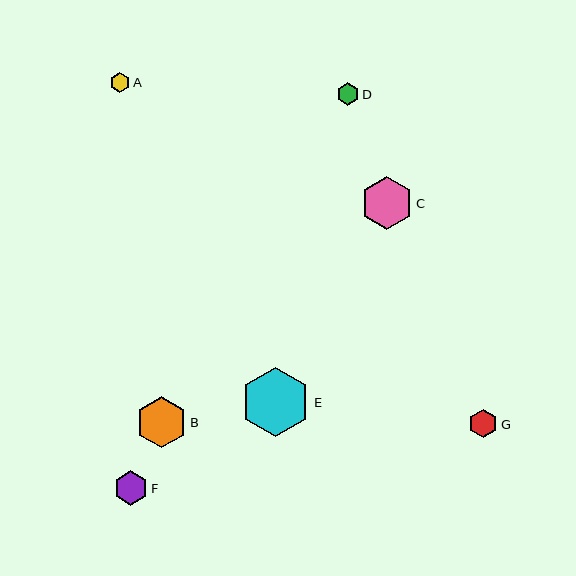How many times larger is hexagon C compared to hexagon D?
Hexagon C is approximately 2.3 times the size of hexagon D.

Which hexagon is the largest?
Hexagon E is the largest with a size of approximately 70 pixels.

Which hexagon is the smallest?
Hexagon A is the smallest with a size of approximately 20 pixels.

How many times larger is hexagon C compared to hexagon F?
Hexagon C is approximately 1.5 times the size of hexagon F.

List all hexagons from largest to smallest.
From largest to smallest: E, C, B, F, G, D, A.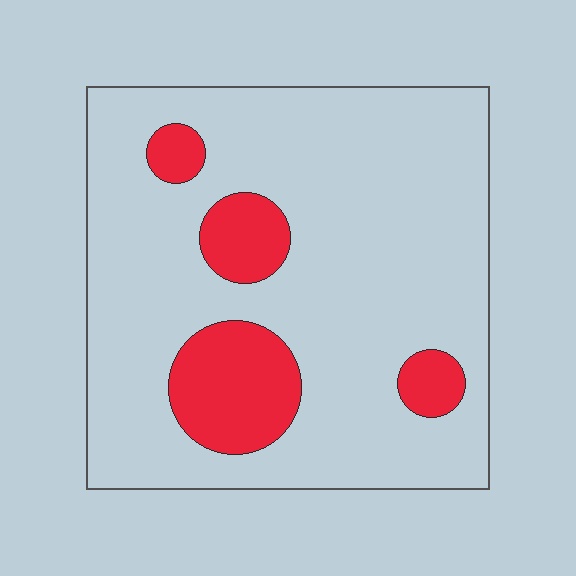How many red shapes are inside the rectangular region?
4.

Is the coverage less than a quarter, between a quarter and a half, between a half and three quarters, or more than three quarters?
Less than a quarter.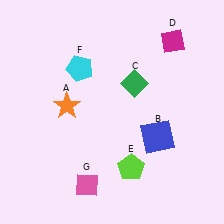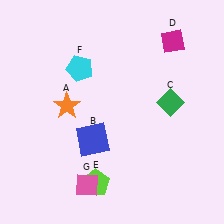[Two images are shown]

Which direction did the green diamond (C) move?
The green diamond (C) moved right.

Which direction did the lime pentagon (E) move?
The lime pentagon (E) moved left.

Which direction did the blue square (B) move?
The blue square (B) moved left.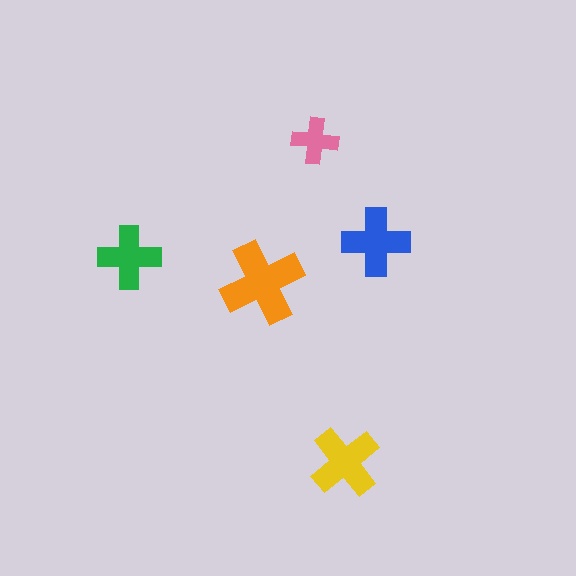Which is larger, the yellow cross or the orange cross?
The orange one.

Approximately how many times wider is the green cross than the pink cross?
About 1.5 times wider.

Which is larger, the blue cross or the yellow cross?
The yellow one.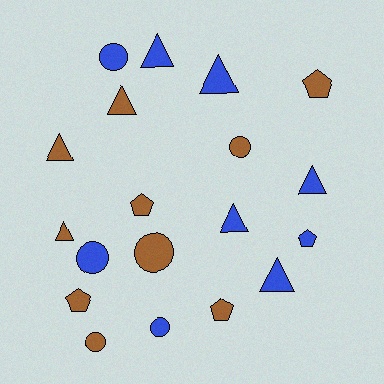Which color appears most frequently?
Brown, with 10 objects.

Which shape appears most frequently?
Triangle, with 8 objects.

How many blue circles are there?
There are 3 blue circles.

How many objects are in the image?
There are 19 objects.